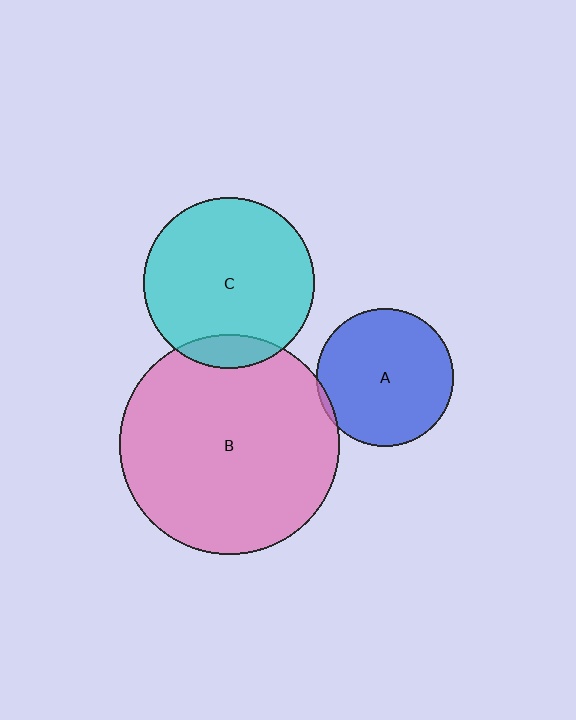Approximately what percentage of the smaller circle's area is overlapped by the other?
Approximately 5%.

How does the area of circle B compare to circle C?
Approximately 1.6 times.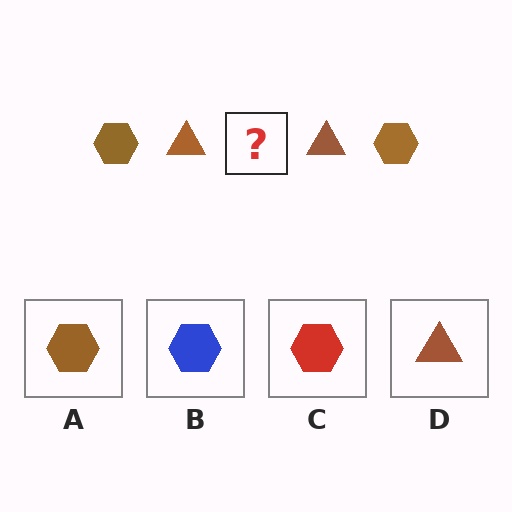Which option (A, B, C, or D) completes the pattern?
A.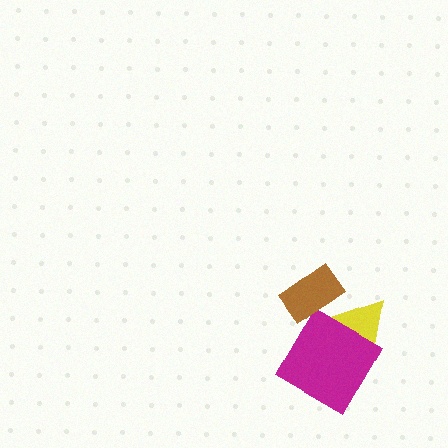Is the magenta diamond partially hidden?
No, no other shape covers it.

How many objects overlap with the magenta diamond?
1 object overlaps with the magenta diamond.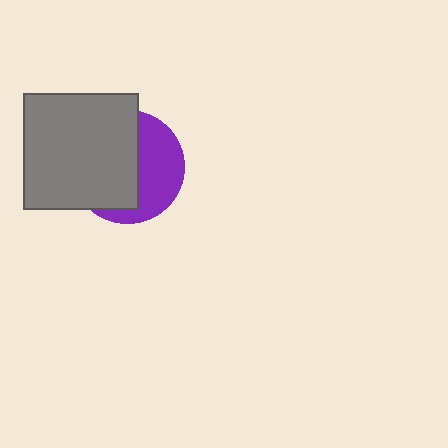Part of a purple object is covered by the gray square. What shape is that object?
It is a circle.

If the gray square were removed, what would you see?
You would see the complete purple circle.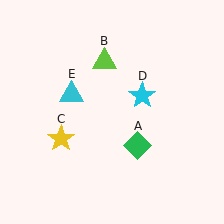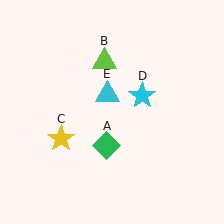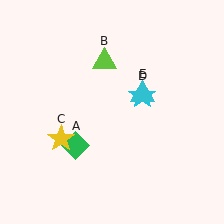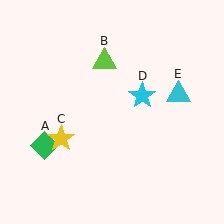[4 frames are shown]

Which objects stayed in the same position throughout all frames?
Lime triangle (object B) and yellow star (object C) and cyan star (object D) remained stationary.